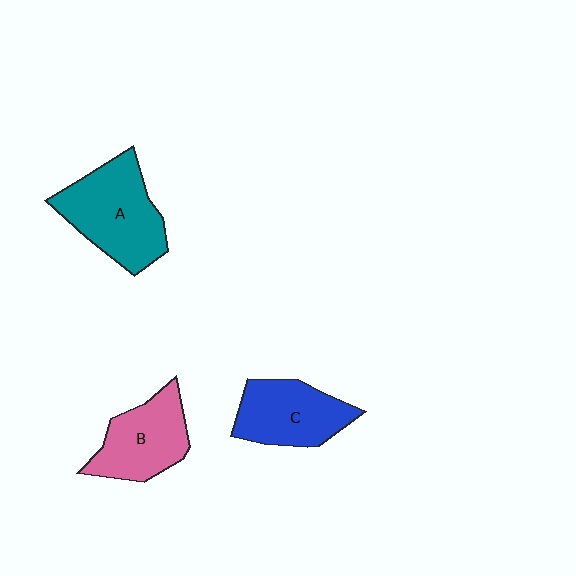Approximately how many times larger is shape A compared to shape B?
Approximately 1.3 times.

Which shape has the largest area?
Shape A (teal).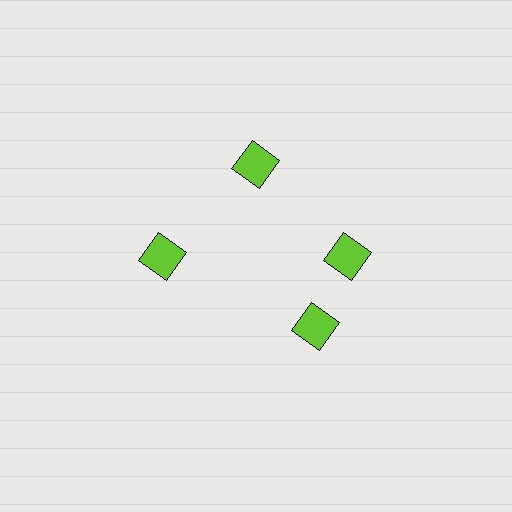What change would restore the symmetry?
The symmetry would be restored by rotating it back into even spacing with its neighbors so that all 4 diamonds sit at equal angles and equal distance from the center.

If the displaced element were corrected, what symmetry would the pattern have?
It would have 4-fold rotational symmetry — the pattern would map onto itself every 90 degrees.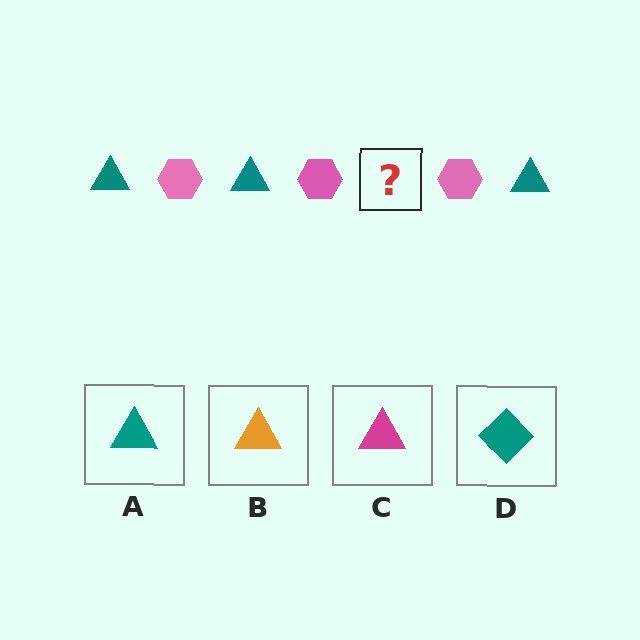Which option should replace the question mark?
Option A.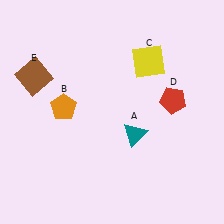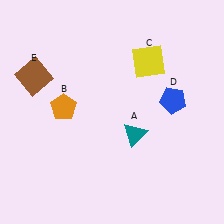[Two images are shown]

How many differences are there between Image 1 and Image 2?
There is 1 difference between the two images.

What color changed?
The pentagon (D) changed from red in Image 1 to blue in Image 2.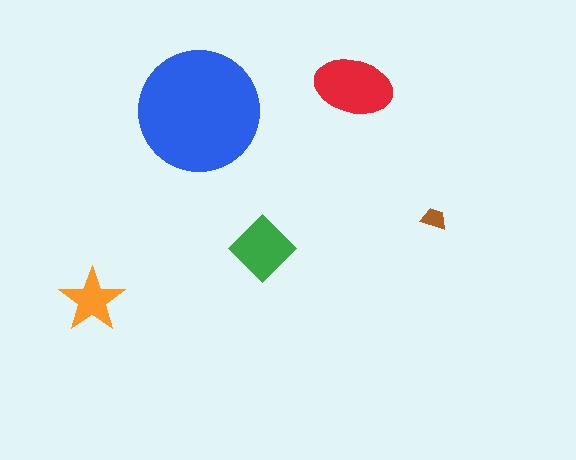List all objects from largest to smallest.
The blue circle, the red ellipse, the green diamond, the orange star, the brown trapezoid.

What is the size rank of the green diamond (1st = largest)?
3rd.